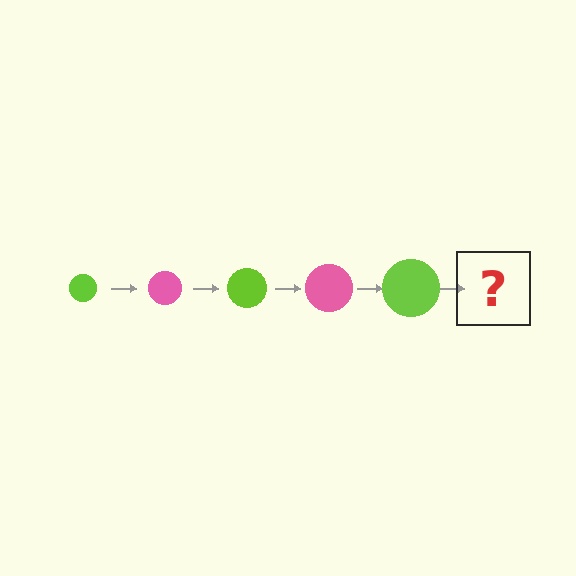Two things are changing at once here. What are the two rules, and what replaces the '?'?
The two rules are that the circle grows larger each step and the color cycles through lime and pink. The '?' should be a pink circle, larger than the previous one.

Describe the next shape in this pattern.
It should be a pink circle, larger than the previous one.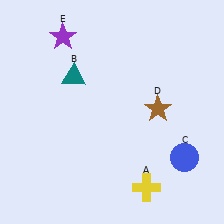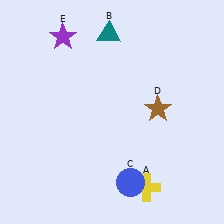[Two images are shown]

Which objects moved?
The objects that moved are: the teal triangle (B), the blue circle (C).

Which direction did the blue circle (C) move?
The blue circle (C) moved left.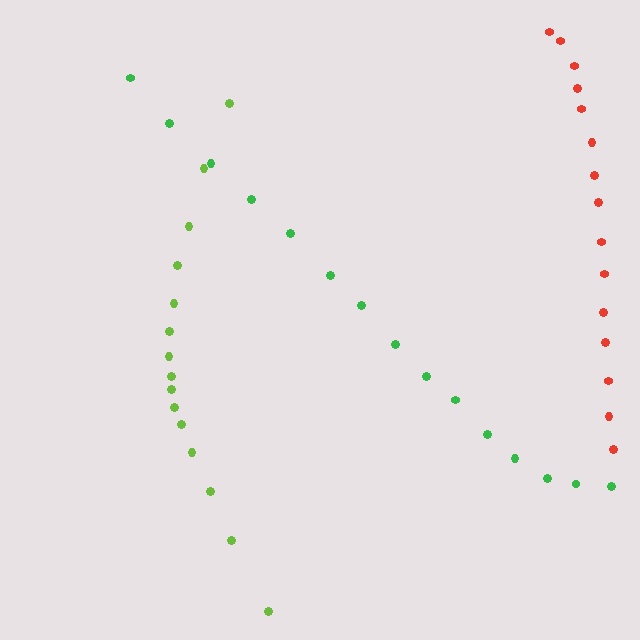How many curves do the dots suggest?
There are 3 distinct paths.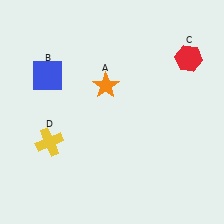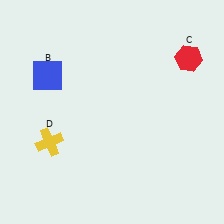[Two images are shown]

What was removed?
The orange star (A) was removed in Image 2.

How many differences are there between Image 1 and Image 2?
There is 1 difference between the two images.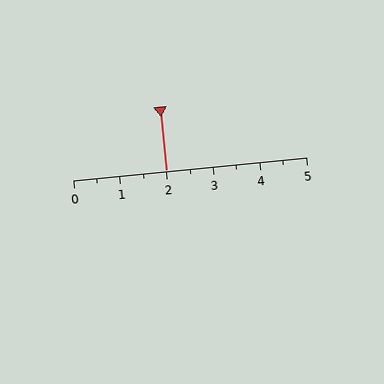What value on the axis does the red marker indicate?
The marker indicates approximately 2.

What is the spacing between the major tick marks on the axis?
The major ticks are spaced 1 apart.